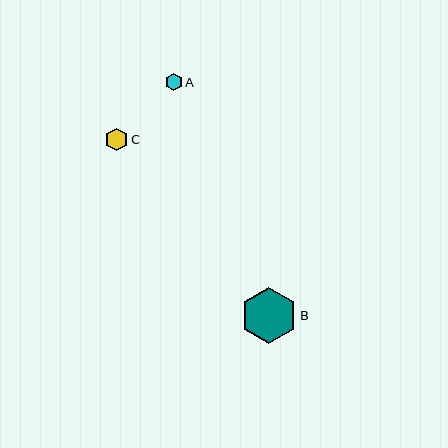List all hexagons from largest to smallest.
From largest to smallest: B, C, A.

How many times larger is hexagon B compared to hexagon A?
Hexagon B is approximately 3.2 times the size of hexagon A.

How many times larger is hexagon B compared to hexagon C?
Hexagon B is approximately 2.5 times the size of hexagon C.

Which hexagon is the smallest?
Hexagon A is the smallest with a size of approximately 17 pixels.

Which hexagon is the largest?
Hexagon B is the largest with a size of approximately 56 pixels.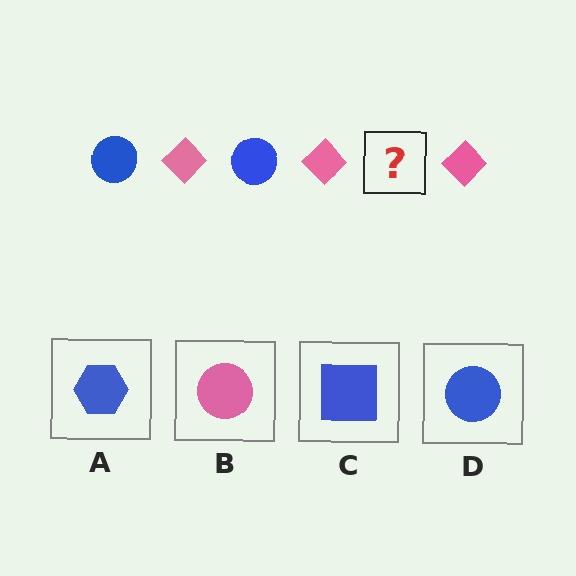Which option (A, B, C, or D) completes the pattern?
D.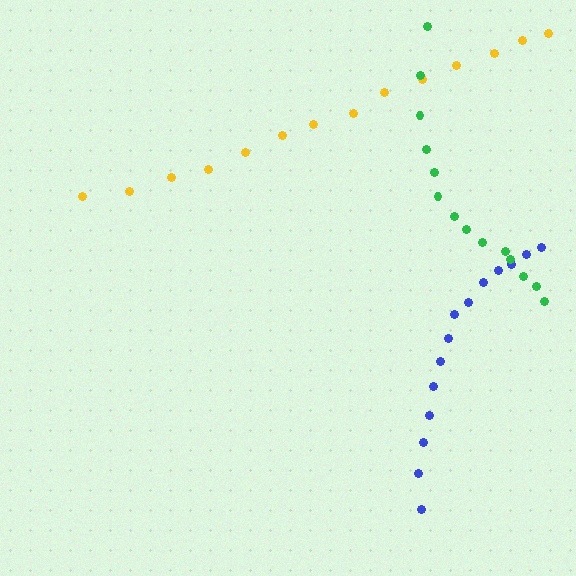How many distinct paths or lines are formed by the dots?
There are 3 distinct paths.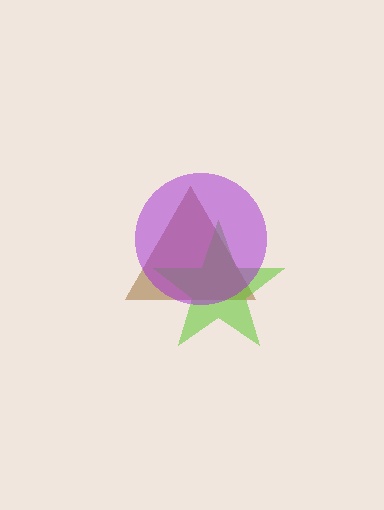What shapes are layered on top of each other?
The layered shapes are: a brown triangle, a lime star, a purple circle.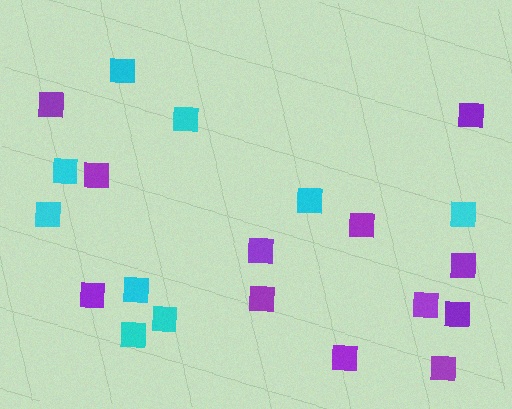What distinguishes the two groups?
There are 2 groups: one group of cyan squares (9) and one group of purple squares (12).